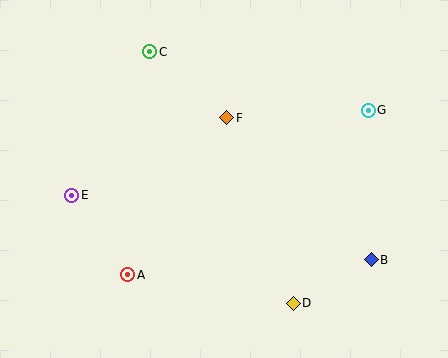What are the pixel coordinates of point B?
Point B is at (371, 260).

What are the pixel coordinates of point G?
Point G is at (368, 110).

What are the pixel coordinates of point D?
Point D is at (293, 303).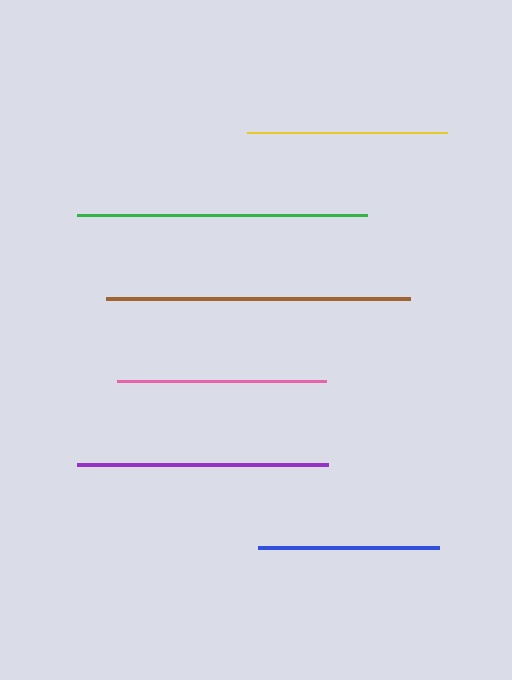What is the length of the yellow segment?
The yellow segment is approximately 199 pixels long.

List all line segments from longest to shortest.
From longest to shortest: brown, green, purple, pink, yellow, blue.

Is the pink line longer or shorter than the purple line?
The purple line is longer than the pink line.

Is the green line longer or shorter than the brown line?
The brown line is longer than the green line.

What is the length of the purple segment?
The purple segment is approximately 251 pixels long.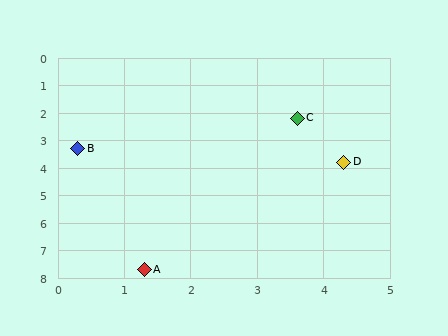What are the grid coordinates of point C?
Point C is at approximately (3.6, 2.2).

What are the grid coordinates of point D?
Point D is at approximately (4.3, 3.8).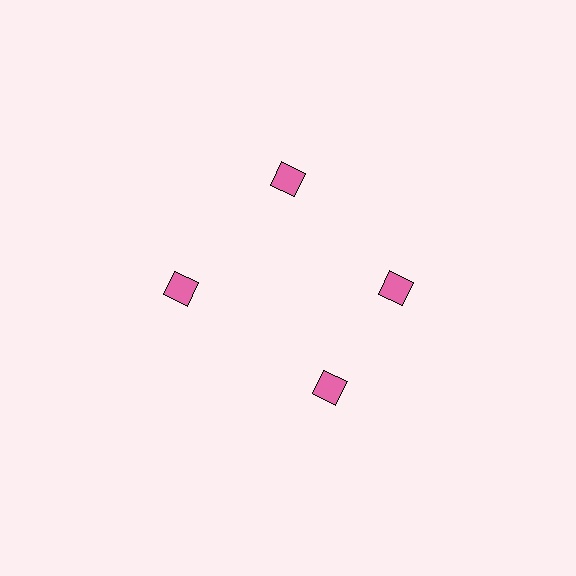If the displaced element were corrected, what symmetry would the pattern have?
It would have 4-fold rotational symmetry — the pattern would map onto itself every 90 degrees.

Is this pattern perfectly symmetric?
No. The 4 pink diamonds are arranged in a ring, but one element near the 6 o'clock position is rotated out of alignment along the ring, breaking the 4-fold rotational symmetry.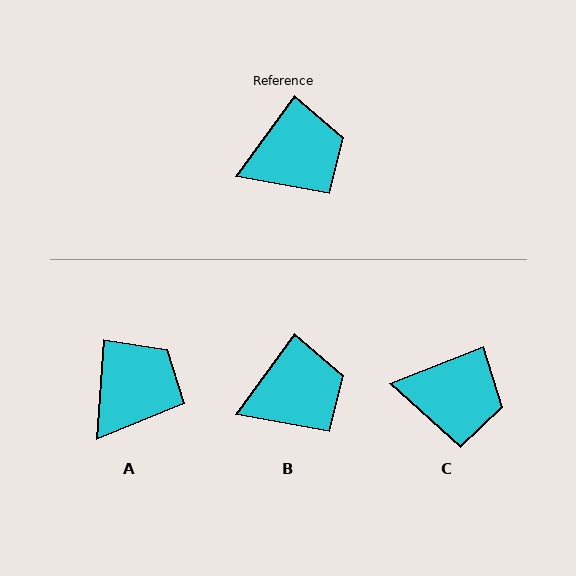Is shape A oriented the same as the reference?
No, it is off by about 32 degrees.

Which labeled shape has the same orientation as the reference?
B.